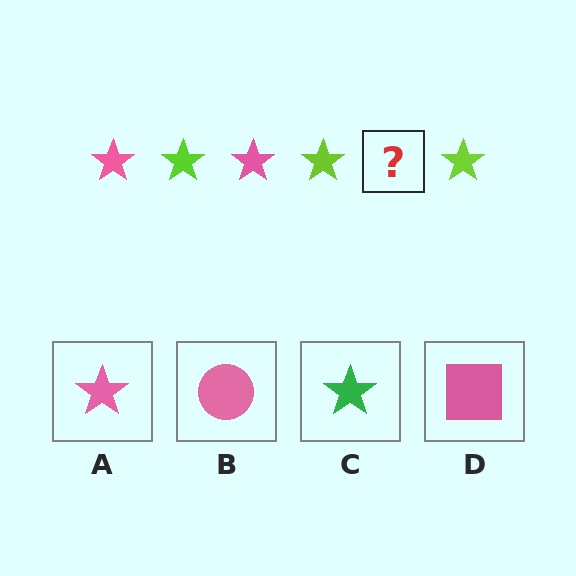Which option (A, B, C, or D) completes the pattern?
A.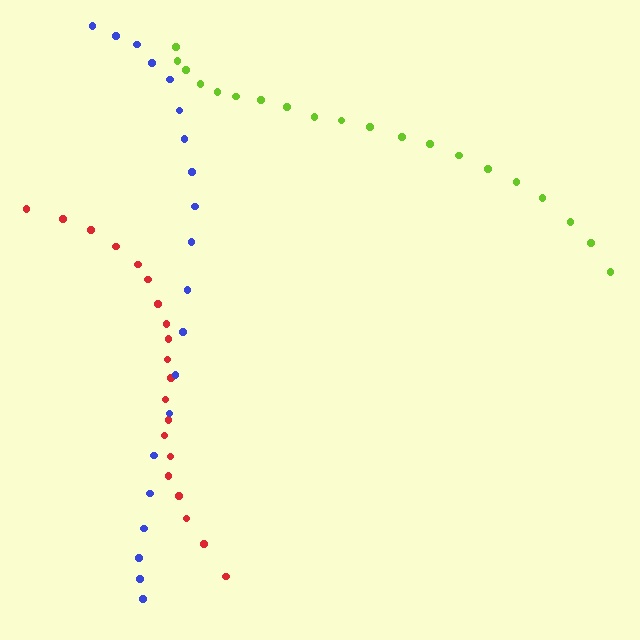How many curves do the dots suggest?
There are 3 distinct paths.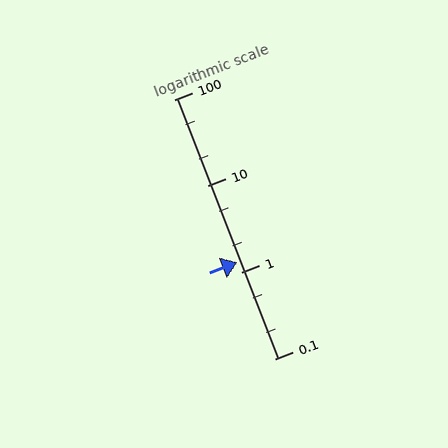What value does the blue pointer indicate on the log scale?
The pointer indicates approximately 1.3.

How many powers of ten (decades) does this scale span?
The scale spans 3 decades, from 0.1 to 100.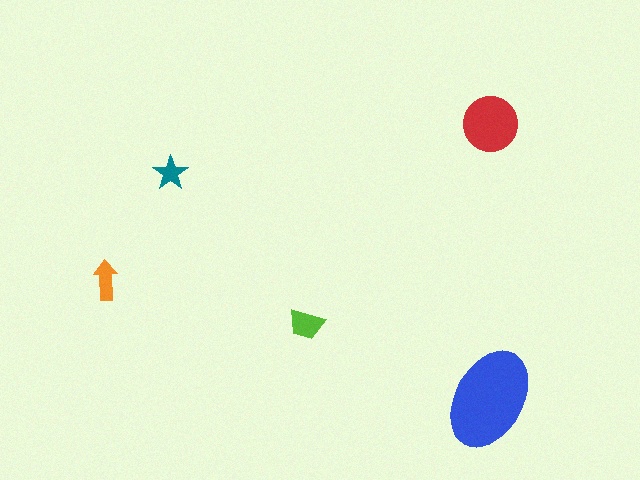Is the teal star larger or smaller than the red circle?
Smaller.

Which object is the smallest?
The teal star.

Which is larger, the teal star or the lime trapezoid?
The lime trapezoid.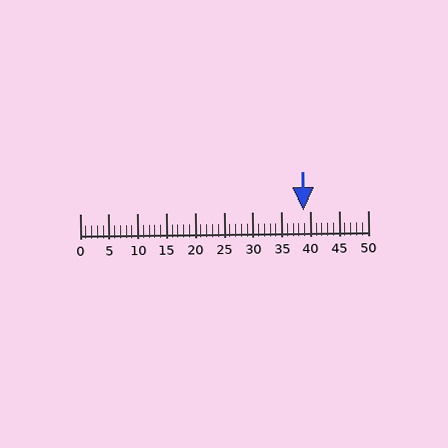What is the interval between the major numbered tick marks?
The major tick marks are spaced 5 units apart.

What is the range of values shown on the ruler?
The ruler shows values from 0 to 50.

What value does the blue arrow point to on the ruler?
The blue arrow points to approximately 39.